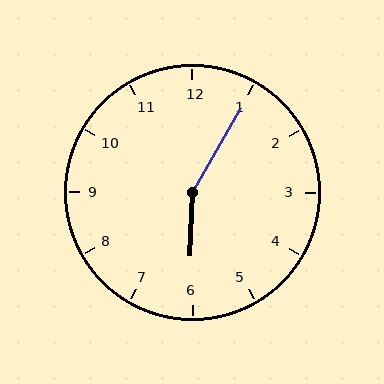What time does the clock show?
6:05.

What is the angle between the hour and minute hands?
Approximately 152 degrees.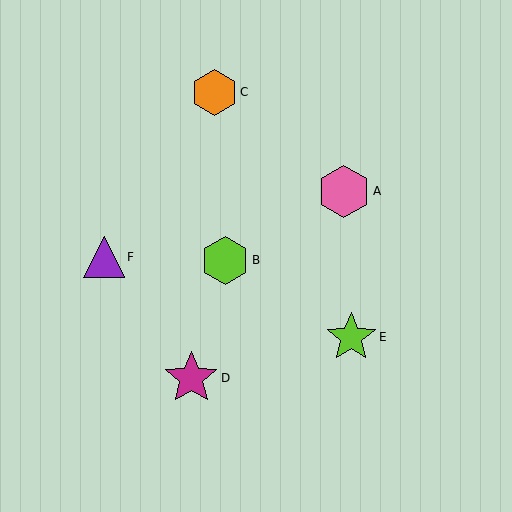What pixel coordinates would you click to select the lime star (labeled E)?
Click at (351, 337) to select the lime star E.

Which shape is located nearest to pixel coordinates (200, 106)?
The orange hexagon (labeled C) at (214, 92) is nearest to that location.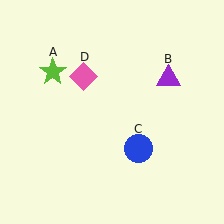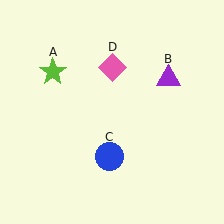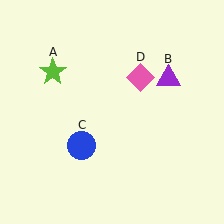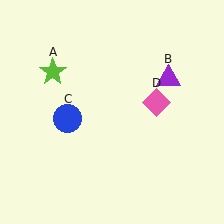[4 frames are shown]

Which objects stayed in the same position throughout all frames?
Lime star (object A) and purple triangle (object B) remained stationary.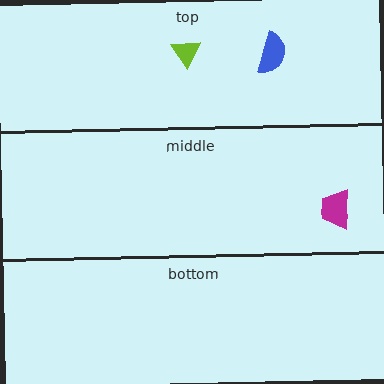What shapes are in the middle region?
The magenta trapezoid.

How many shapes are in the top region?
2.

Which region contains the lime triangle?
The top region.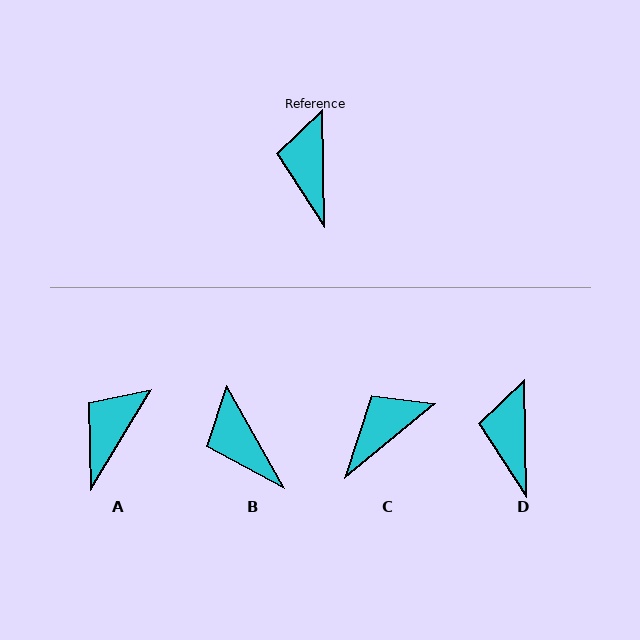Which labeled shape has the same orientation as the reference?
D.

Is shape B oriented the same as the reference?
No, it is off by about 28 degrees.